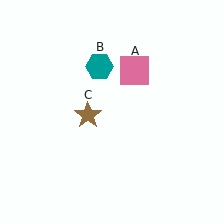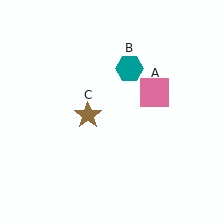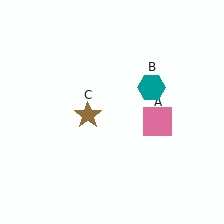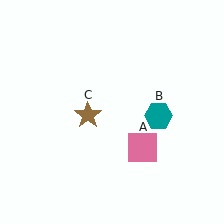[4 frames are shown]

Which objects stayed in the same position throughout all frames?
Brown star (object C) remained stationary.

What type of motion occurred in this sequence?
The pink square (object A), teal hexagon (object B) rotated clockwise around the center of the scene.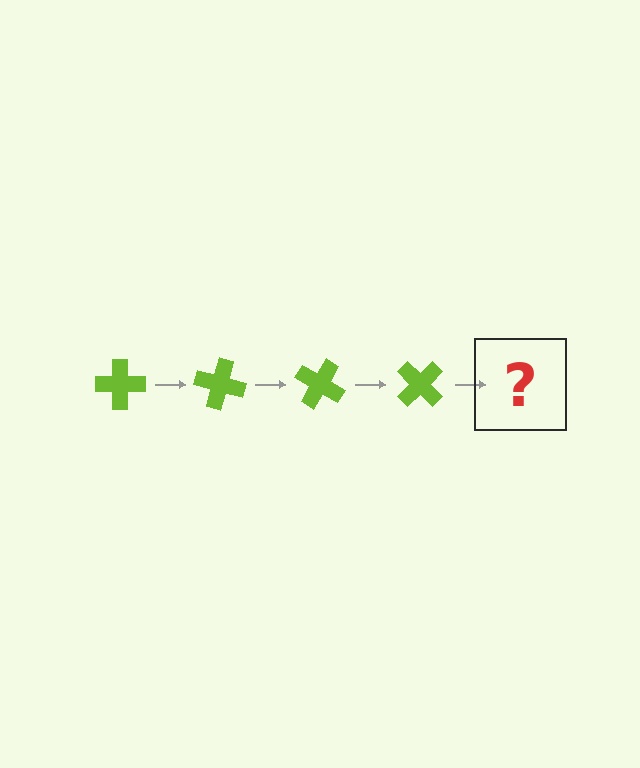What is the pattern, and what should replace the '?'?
The pattern is that the cross rotates 15 degrees each step. The '?' should be a lime cross rotated 60 degrees.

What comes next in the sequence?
The next element should be a lime cross rotated 60 degrees.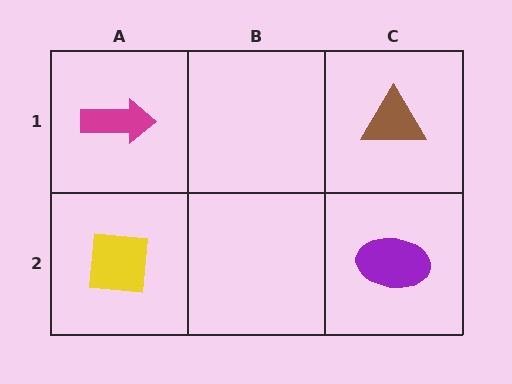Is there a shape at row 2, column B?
No, that cell is empty.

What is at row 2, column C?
A purple ellipse.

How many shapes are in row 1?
2 shapes.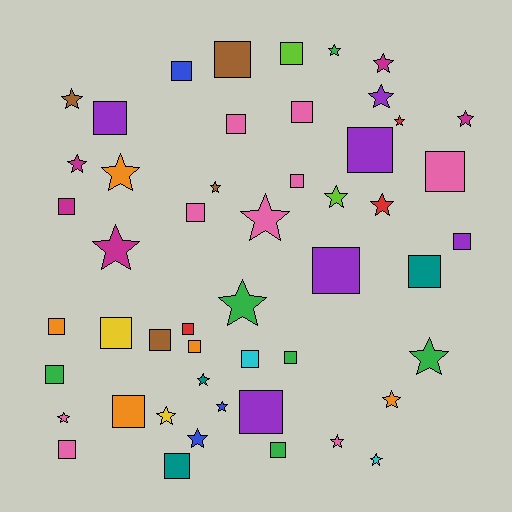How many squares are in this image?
There are 27 squares.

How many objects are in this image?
There are 50 objects.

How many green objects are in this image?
There are 6 green objects.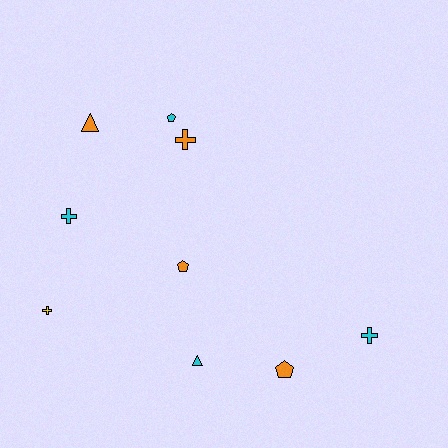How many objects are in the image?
There are 9 objects.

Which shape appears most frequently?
Cross, with 4 objects.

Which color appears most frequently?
Orange, with 4 objects.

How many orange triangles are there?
There is 1 orange triangle.